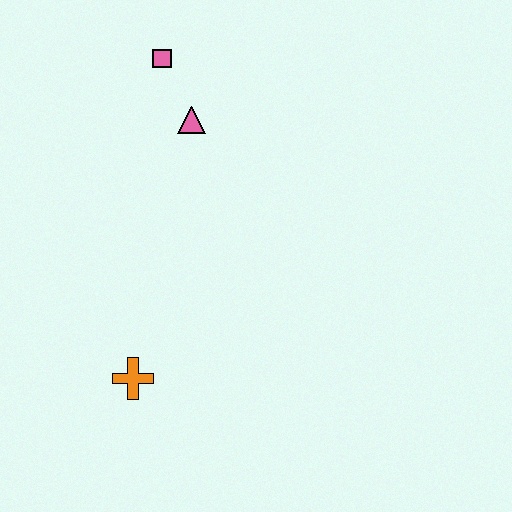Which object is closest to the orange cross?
The pink triangle is closest to the orange cross.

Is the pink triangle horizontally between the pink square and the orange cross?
No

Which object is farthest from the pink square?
The orange cross is farthest from the pink square.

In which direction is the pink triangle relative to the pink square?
The pink triangle is below the pink square.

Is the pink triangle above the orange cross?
Yes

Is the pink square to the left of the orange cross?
No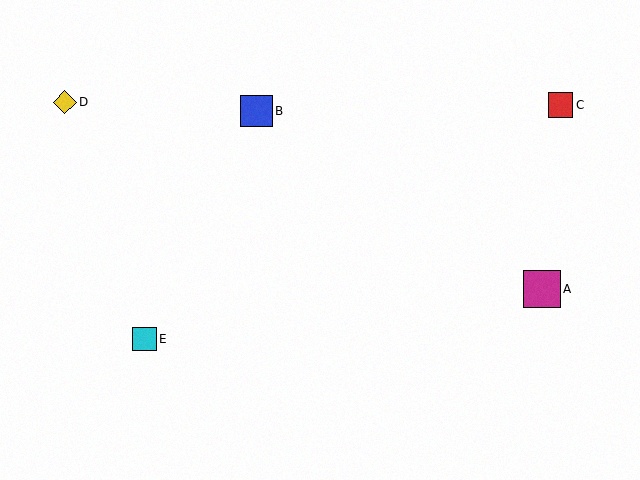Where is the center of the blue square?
The center of the blue square is at (256, 111).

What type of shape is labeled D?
Shape D is a yellow diamond.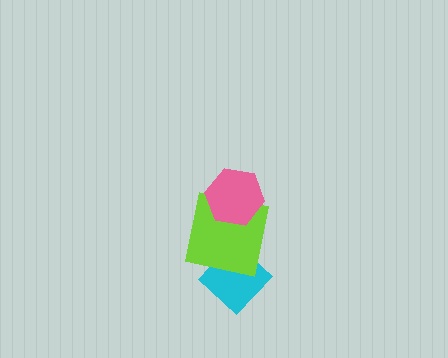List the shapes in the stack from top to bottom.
From top to bottom: the pink hexagon, the lime square, the cyan diamond.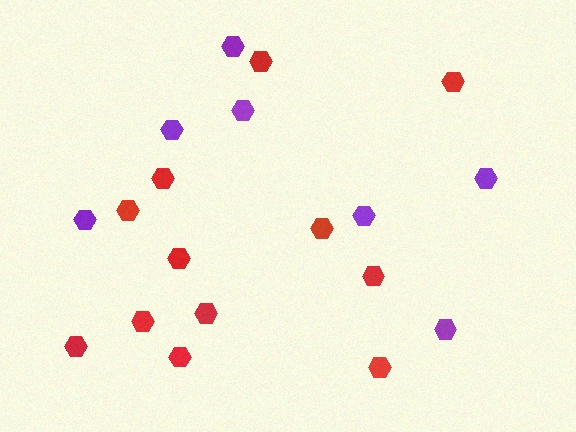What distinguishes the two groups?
There are 2 groups: one group of red hexagons (12) and one group of purple hexagons (7).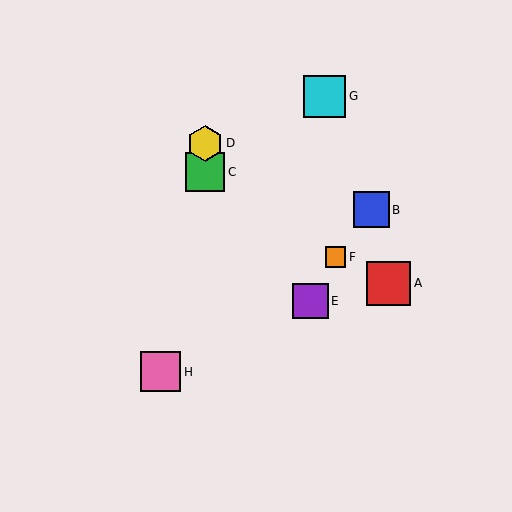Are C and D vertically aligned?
Yes, both are at x≈205.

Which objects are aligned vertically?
Objects C, D are aligned vertically.